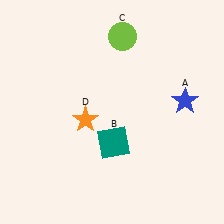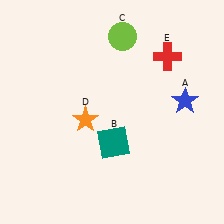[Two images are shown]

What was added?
A red cross (E) was added in Image 2.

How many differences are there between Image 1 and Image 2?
There is 1 difference between the two images.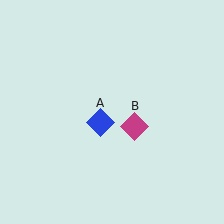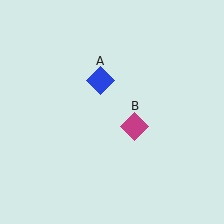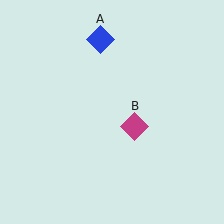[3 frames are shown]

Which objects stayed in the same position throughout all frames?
Magenta diamond (object B) remained stationary.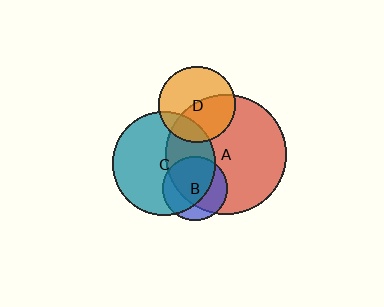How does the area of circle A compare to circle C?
Approximately 1.3 times.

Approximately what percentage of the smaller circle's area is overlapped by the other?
Approximately 50%.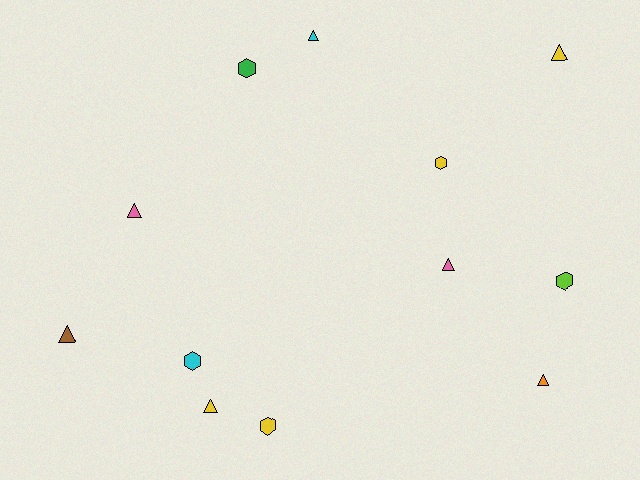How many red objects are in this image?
There are no red objects.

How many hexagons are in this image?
There are 5 hexagons.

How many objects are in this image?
There are 12 objects.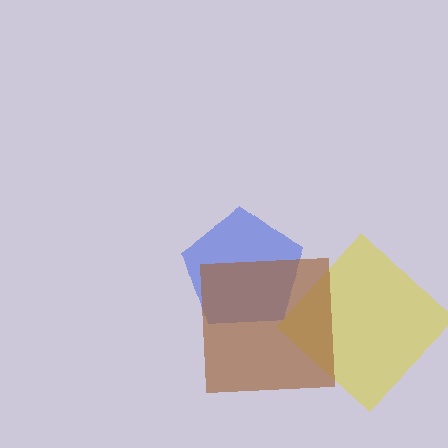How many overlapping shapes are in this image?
There are 3 overlapping shapes in the image.